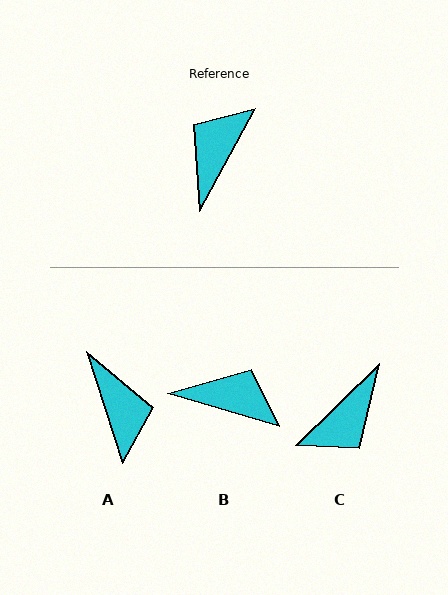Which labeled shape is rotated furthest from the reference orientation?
C, about 163 degrees away.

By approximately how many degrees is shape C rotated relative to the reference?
Approximately 163 degrees counter-clockwise.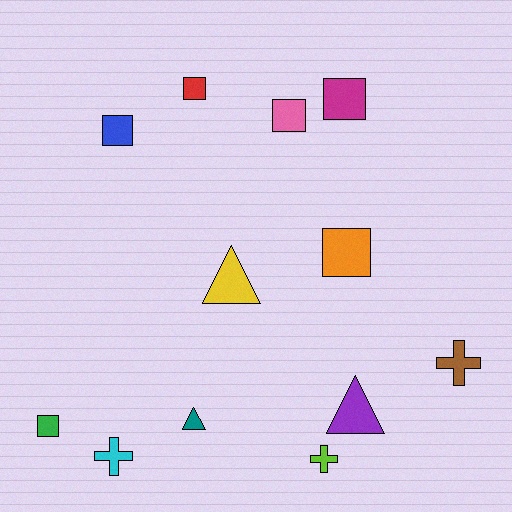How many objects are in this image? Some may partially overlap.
There are 12 objects.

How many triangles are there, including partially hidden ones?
There are 3 triangles.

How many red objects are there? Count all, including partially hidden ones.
There is 1 red object.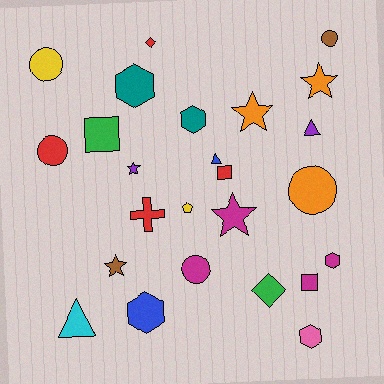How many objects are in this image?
There are 25 objects.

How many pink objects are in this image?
There is 1 pink object.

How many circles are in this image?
There are 5 circles.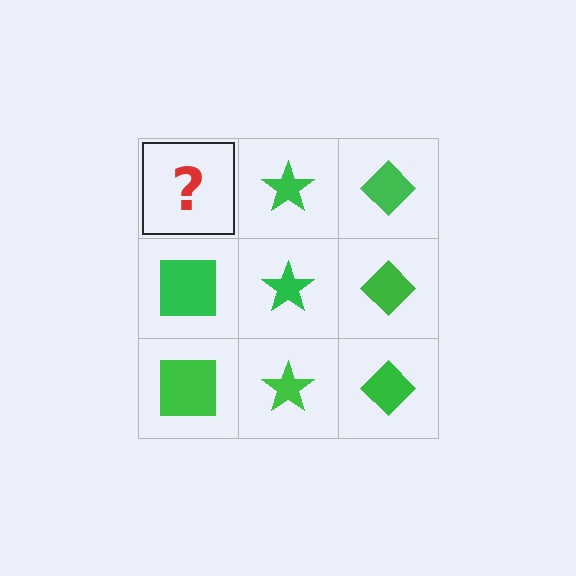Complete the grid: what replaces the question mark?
The question mark should be replaced with a green square.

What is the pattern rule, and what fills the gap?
The rule is that each column has a consistent shape. The gap should be filled with a green square.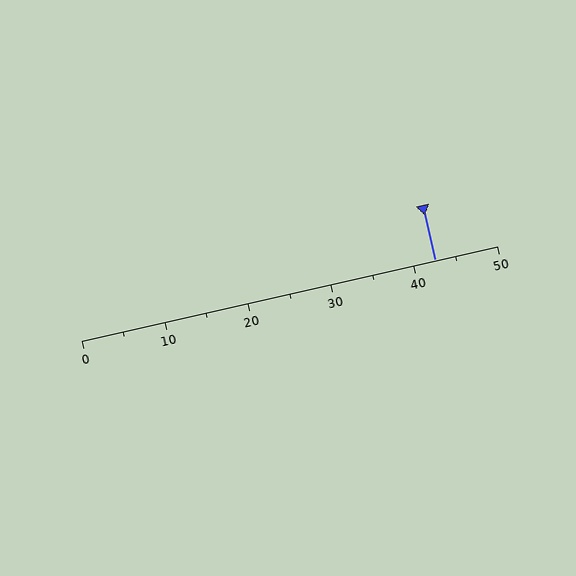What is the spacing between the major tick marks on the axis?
The major ticks are spaced 10 apart.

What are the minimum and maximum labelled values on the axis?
The axis runs from 0 to 50.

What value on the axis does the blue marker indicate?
The marker indicates approximately 42.5.